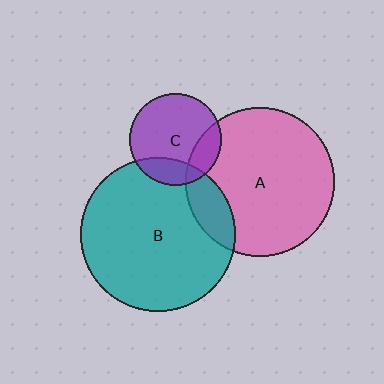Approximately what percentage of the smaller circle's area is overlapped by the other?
Approximately 15%.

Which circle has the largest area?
Circle B (teal).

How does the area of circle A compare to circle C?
Approximately 2.6 times.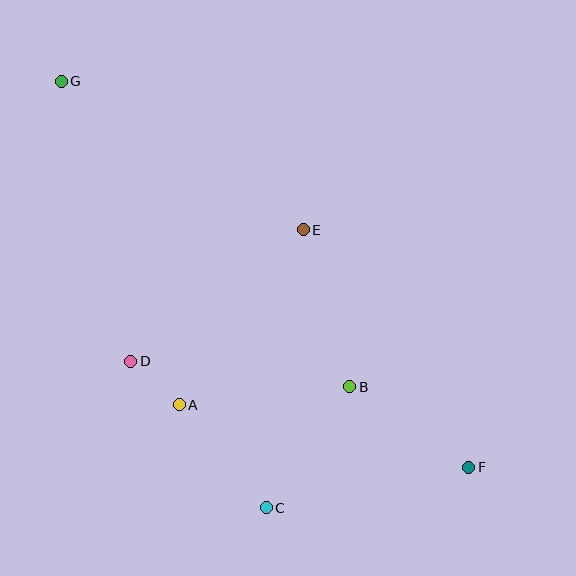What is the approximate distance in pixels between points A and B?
The distance between A and B is approximately 172 pixels.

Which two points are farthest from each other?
Points F and G are farthest from each other.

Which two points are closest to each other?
Points A and D are closest to each other.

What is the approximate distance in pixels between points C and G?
The distance between C and G is approximately 474 pixels.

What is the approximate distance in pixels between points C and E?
The distance between C and E is approximately 280 pixels.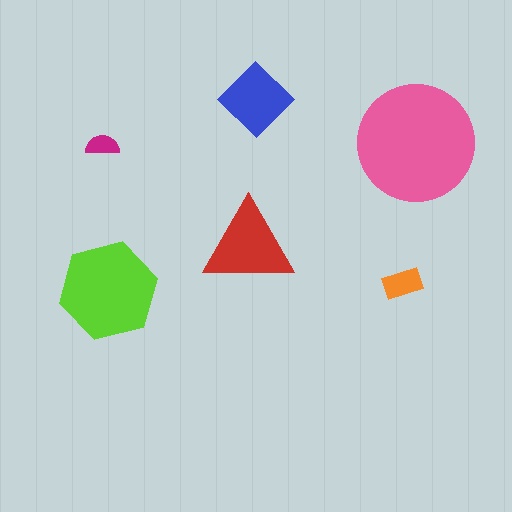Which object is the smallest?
The magenta semicircle.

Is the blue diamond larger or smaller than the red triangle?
Smaller.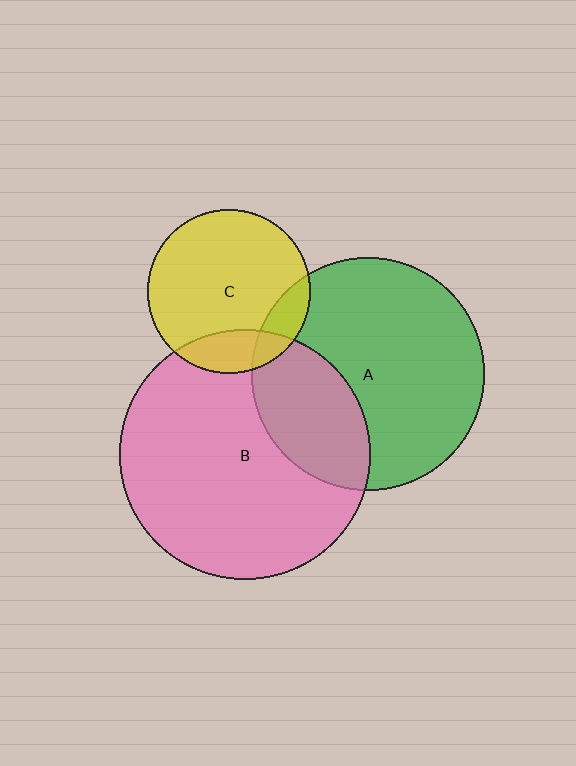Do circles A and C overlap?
Yes.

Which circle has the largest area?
Circle B (pink).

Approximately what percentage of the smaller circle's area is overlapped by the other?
Approximately 15%.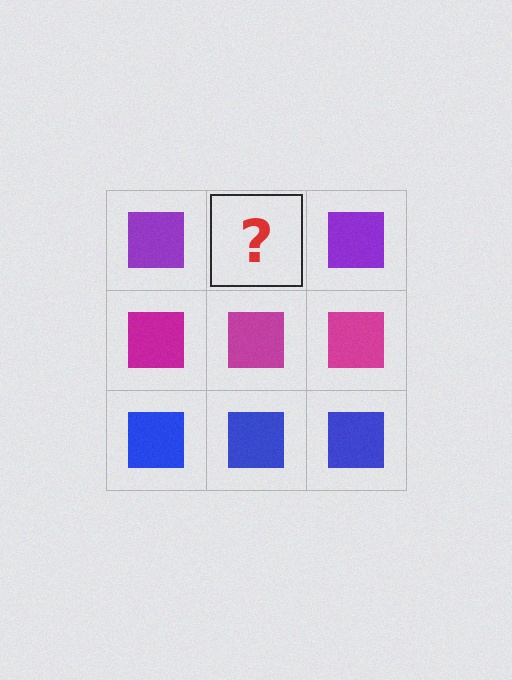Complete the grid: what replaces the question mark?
The question mark should be replaced with a purple square.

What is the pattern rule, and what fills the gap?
The rule is that each row has a consistent color. The gap should be filled with a purple square.